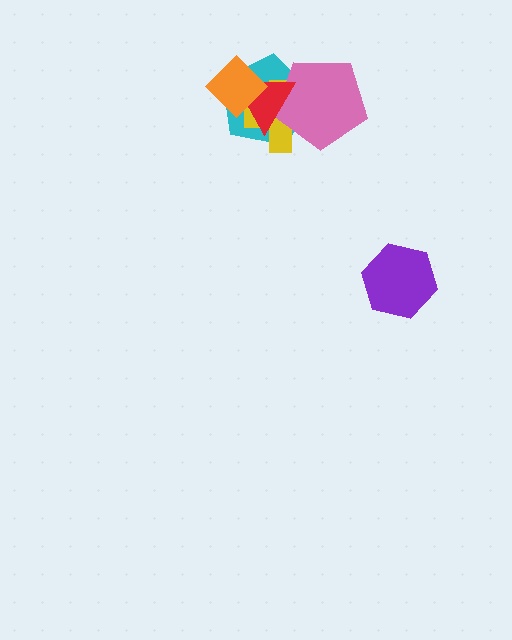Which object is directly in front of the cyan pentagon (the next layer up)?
The yellow cross is directly in front of the cyan pentagon.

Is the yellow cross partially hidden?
Yes, it is partially covered by another shape.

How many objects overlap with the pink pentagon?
3 objects overlap with the pink pentagon.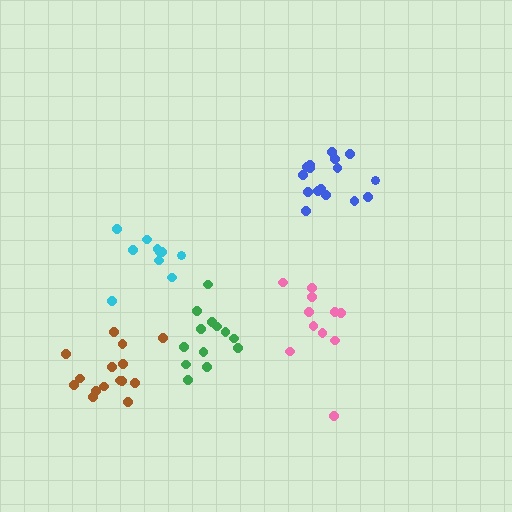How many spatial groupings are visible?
There are 5 spatial groupings.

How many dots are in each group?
Group 1: 13 dots, Group 2: 16 dots, Group 3: 15 dots, Group 4: 11 dots, Group 5: 10 dots (65 total).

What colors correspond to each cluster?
The clusters are colored: green, blue, brown, pink, cyan.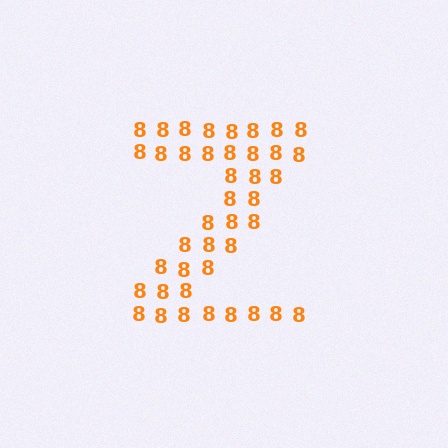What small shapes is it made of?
It is made of small digit 8's.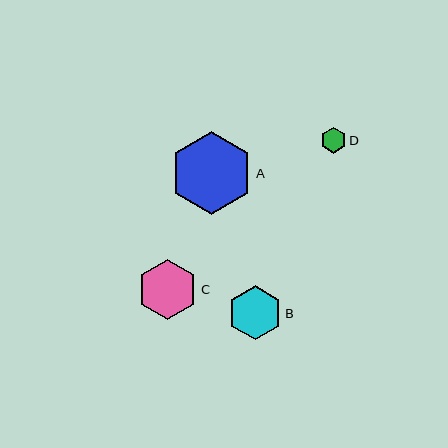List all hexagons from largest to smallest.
From largest to smallest: A, C, B, D.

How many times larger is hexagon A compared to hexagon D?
Hexagon A is approximately 3.2 times the size of hexagon D.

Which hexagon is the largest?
Hexagon A is the largest with a size of approximately 83 pixels.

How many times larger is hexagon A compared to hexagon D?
Hexagon A is approximately 3.2 times the size of hexagon D.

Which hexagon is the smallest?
Hexagon D is the smallest with a size of approximately 26 pixels.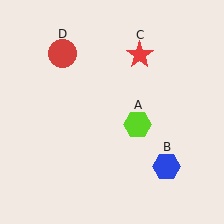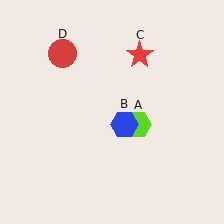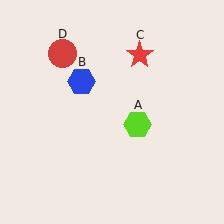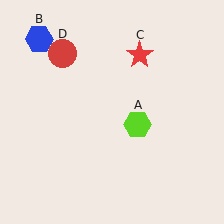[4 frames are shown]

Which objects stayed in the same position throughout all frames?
Lime hexagon (object A) and red star (object C) and red circle (object D) remained stationary.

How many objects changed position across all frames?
1 object changed position: blue hexagon (object B).